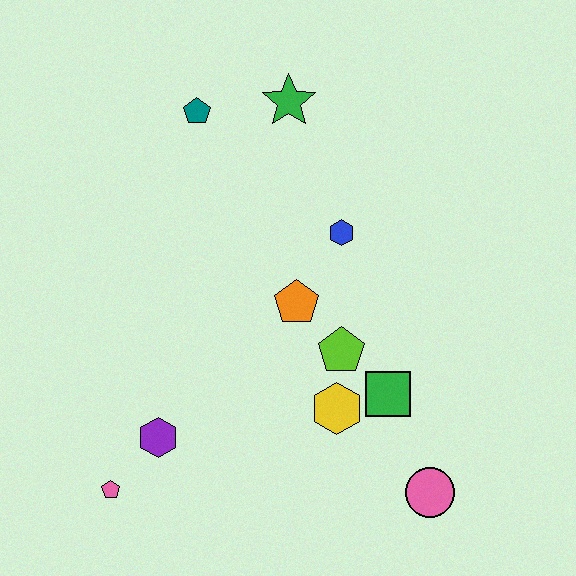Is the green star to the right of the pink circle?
No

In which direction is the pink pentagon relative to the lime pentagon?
The pink pentagon is to the left of the lime pentagon.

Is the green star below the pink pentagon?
No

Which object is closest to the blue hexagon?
The orange pentagon is closest to the blue hexagon.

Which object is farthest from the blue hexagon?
The pink pentagon is farthest from the blue hexagon.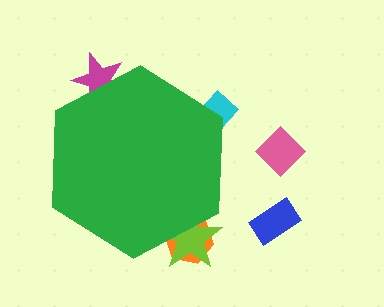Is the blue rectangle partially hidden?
No, the blue rectangle is fully visible.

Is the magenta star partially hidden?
Yes, the magenta star is partially hidden behind the green hexagon.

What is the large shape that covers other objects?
A green hexagon.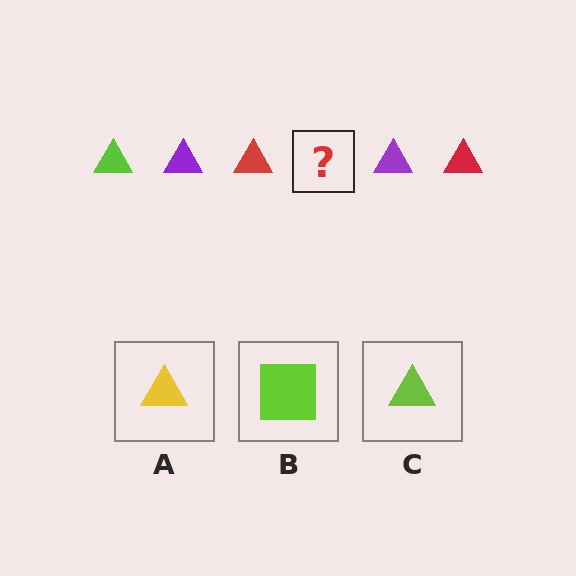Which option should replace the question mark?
Option C.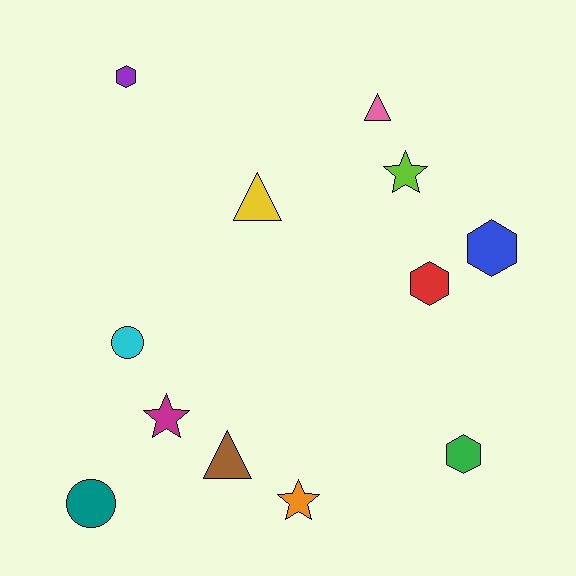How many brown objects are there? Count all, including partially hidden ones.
There is 1 brown object.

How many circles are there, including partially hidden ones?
There are 2 circles.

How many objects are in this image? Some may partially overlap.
There are 12 objects.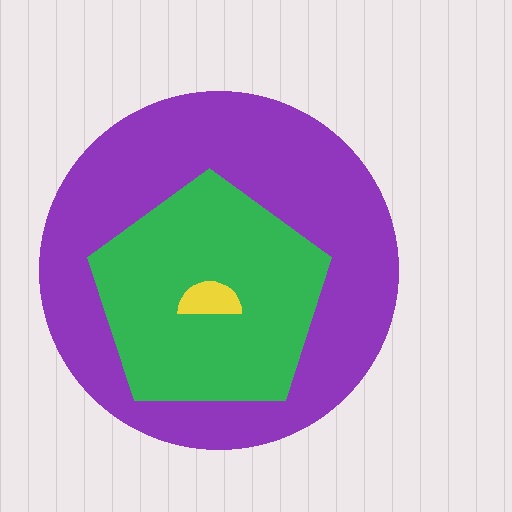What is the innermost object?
The yellow semicircle.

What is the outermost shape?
The purple circle.